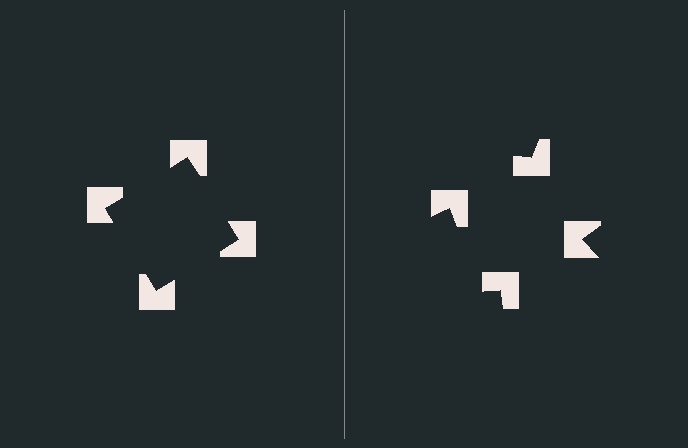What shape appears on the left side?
An illusory square.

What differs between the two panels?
The notched squares are positioned identically on both sides; only the wedge orientations differ. On the left they align to a square; on the right they are misaligned.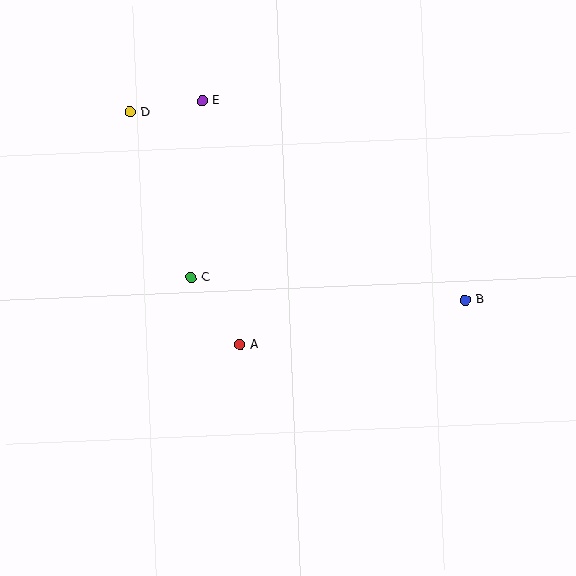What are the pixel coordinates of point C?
Point C is at (191, 278).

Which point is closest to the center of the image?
Point A at (240, 345) is closest to the center.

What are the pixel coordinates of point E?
Point E is at (202, 100).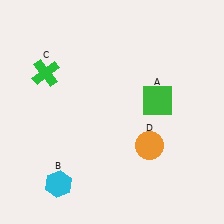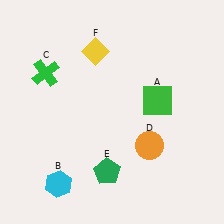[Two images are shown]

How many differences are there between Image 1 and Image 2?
There are 2 differences between the two images.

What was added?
A green pentagon (E), a yellow diamond (F) were added in Image 2.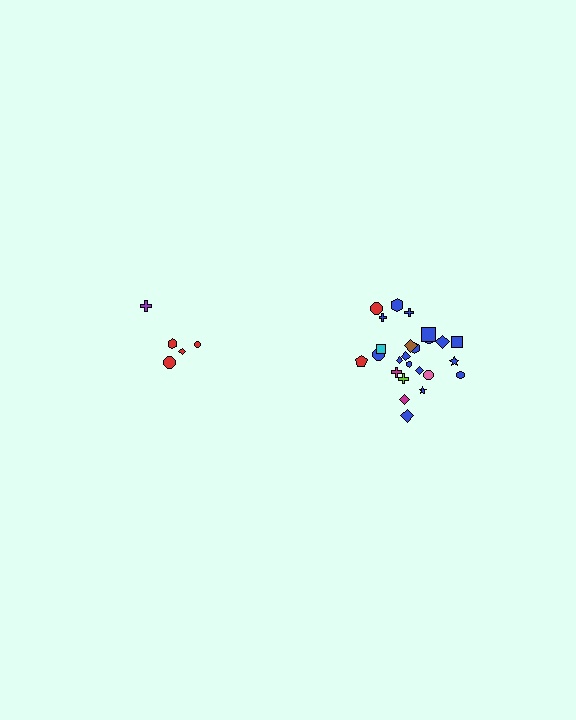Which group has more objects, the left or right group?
The right group.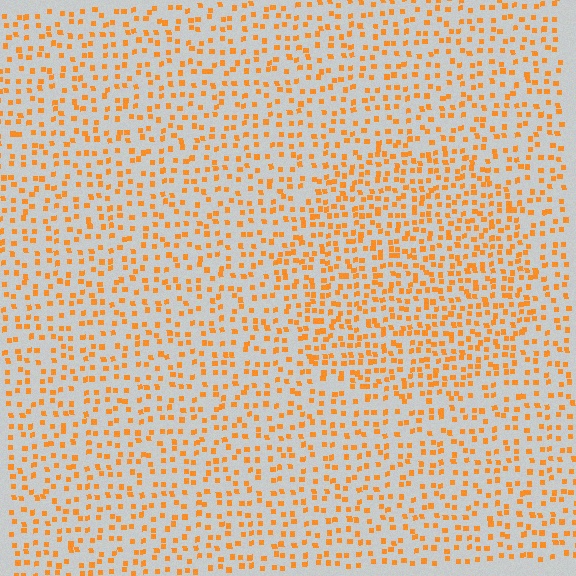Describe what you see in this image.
The image contains small orange elements arranged at two different densities. A circle-shaped region is visible where the elements are more densely packed than the surrounding area.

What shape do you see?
I see a circle.